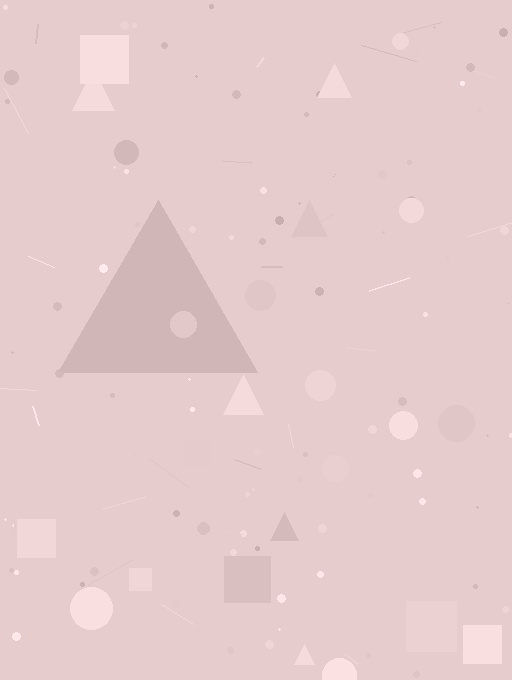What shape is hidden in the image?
A triangle is hidden in the image.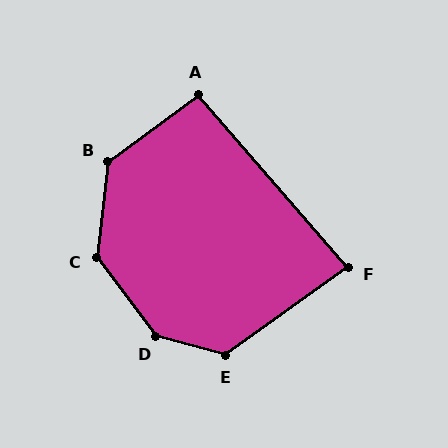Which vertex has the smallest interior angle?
F, at approximately 85 degrees.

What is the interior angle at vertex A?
Approximately 94 degrees (approximately right).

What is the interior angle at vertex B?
Approximately 133 degrees (obtuse).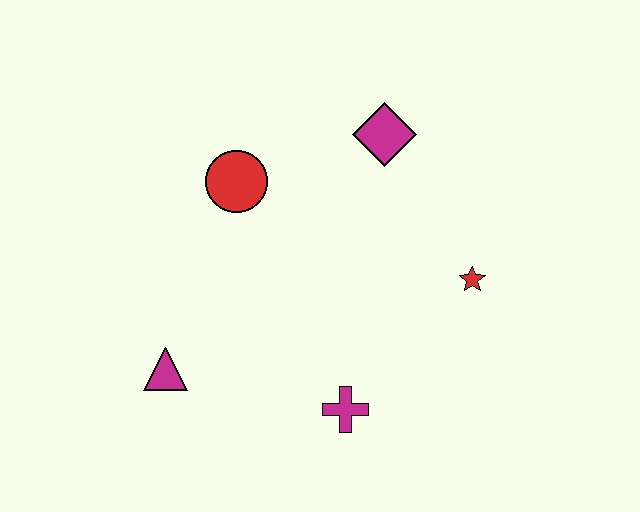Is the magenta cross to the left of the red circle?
No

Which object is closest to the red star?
The magenta diamond is closest to the red star.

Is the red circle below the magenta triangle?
No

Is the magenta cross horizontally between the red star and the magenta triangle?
Yes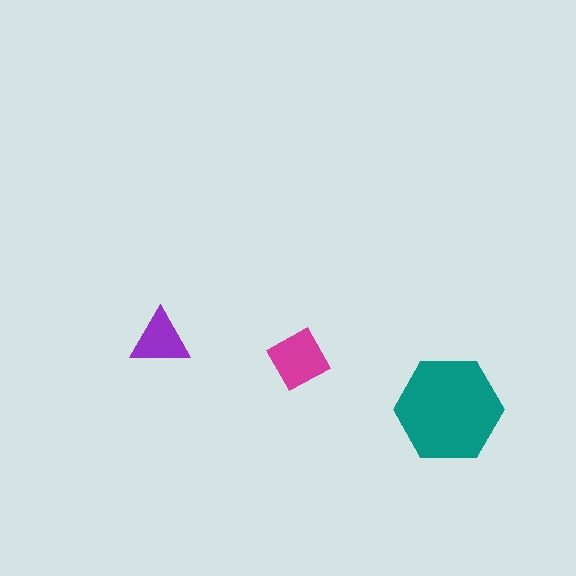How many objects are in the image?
There are 3 objects in the image.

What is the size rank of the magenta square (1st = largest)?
2nd.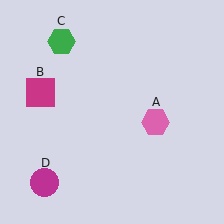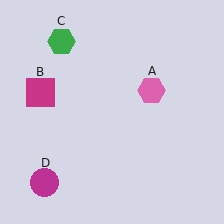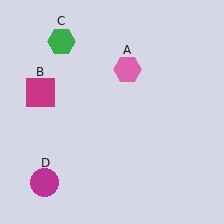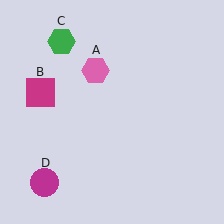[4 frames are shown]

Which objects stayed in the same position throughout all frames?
Magenta square (object B) and green hexagon (object C) and magenta circle (object D) remained stationary.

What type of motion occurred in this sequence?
The pink hexagon (object A) rotated counterclockwise around the center of the scene.